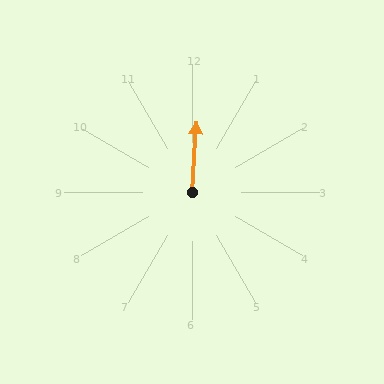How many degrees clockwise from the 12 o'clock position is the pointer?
Approximately 3 degrees.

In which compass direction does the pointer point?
North.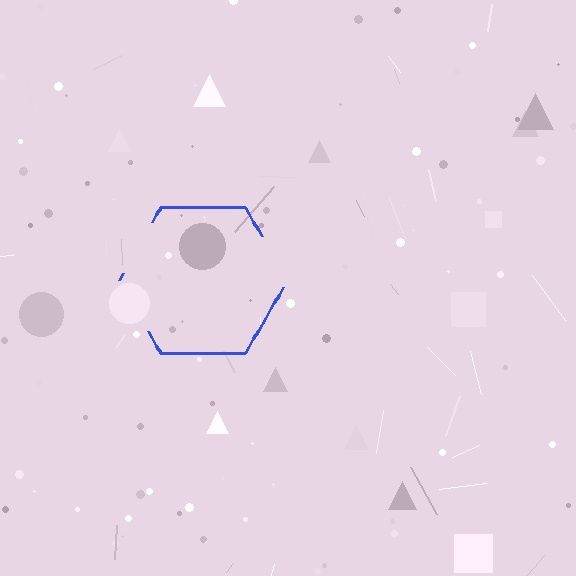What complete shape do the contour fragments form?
The contour fragments form a hexagon.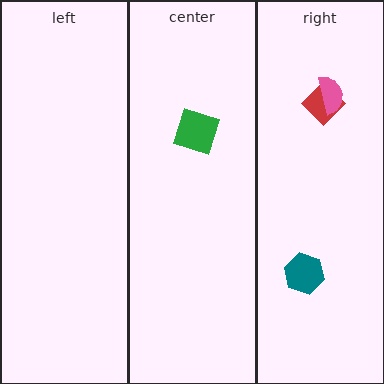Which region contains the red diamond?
The right region.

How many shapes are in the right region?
3.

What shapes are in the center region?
The green square.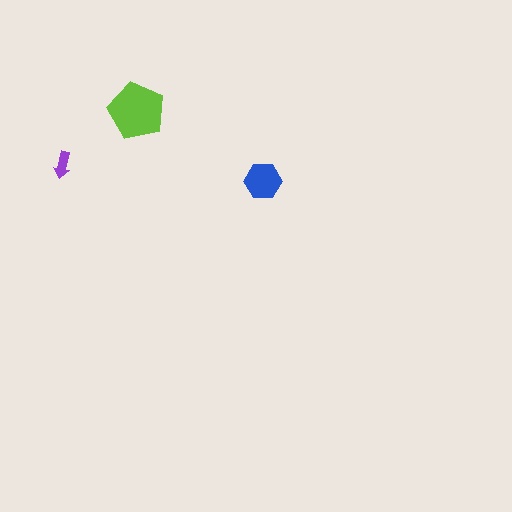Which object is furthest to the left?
The purple arrow is leftmost.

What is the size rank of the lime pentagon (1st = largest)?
1st.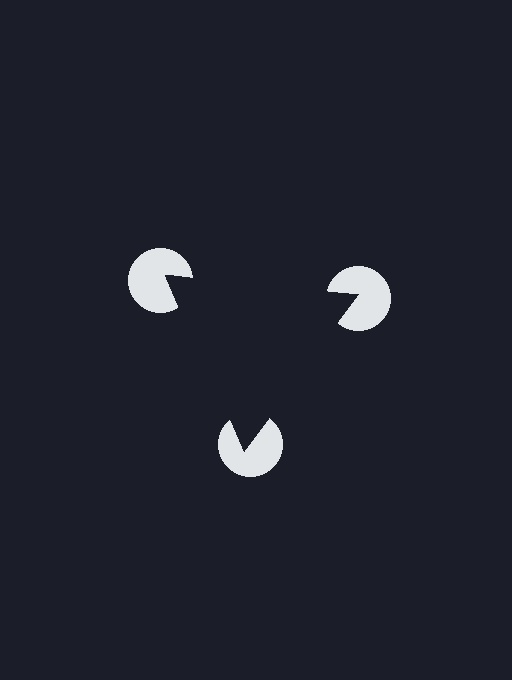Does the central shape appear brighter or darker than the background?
It typically appears slightly darker than the background, even though no actual brightness change is drawn.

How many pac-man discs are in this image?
There are 3 — one at each vertex of the illusory triangle.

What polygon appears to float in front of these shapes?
An illusory triangle — its edges are inferred from the aligned wedge cuts in the pac-man discs, not physically drawn.